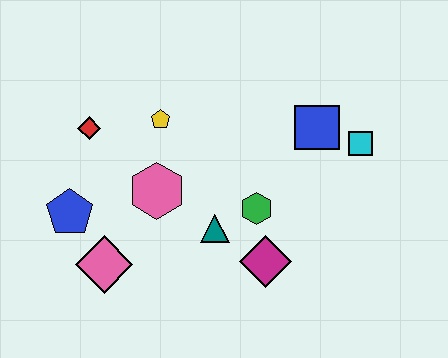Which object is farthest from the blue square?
The blue pentagon is farthest from the blue square.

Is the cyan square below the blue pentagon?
No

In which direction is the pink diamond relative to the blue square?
The pink diamond is to the left of the blue square.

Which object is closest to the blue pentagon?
The pink diamond is closest to the blue pentagon.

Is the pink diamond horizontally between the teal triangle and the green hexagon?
No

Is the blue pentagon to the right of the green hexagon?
No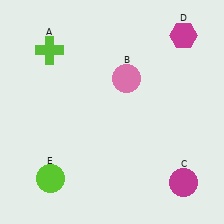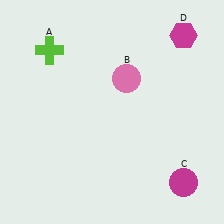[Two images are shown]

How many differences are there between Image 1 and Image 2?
There is 1 difference between the two images.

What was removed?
The lime circle (E) was removed in Image 2.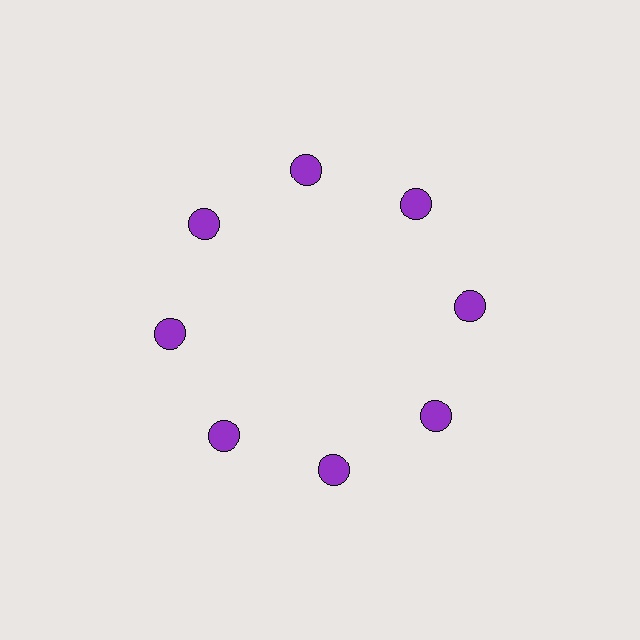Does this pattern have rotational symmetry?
Yes, this pattern has 8-fold rotational symmetry. It looks the same after rotating 45 degrees around the center.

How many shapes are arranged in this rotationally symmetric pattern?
There are 8 shapes, arranged in 8 groups of 1.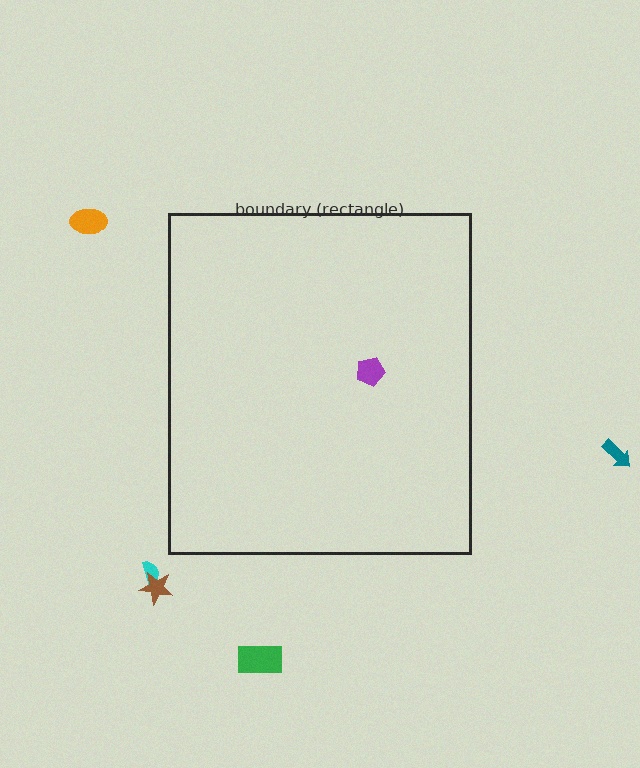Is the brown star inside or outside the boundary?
Outside.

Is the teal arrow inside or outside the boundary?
Outside.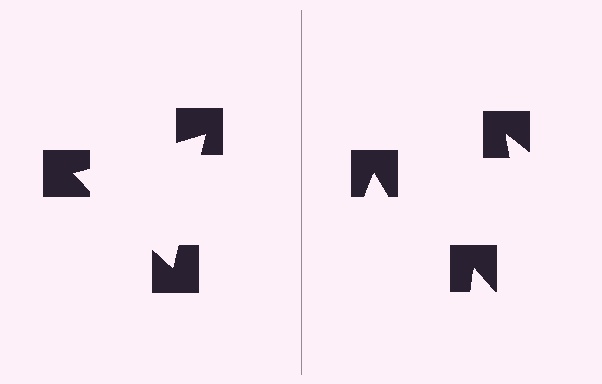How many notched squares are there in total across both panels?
6 — 3 on each side.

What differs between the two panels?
The notched squares are positioned identically on both sides; only the wedge orientations differ. On the left they align to a triangle; on the right they are misaligned.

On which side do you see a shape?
An illusory triangle appears on the left side. On the right side the wedge cuts are rotated, so no coherent shape forms.